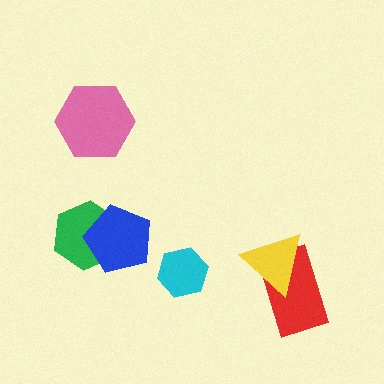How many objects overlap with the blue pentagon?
1 object overlaps with the blue pentagon.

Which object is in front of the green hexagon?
The blue pentagon is in front of the green hexagon.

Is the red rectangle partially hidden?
Yes, it is partially covered by another shape.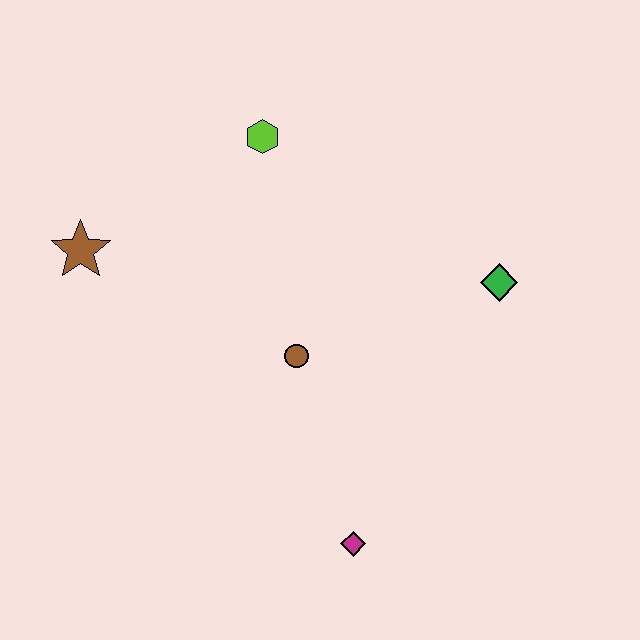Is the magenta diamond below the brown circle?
Yes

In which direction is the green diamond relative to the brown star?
The green diamond is to the right of the brown star.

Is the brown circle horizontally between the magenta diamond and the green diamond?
No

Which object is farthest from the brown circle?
The brown star is farthest from the brown circle.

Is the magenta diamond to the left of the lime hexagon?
No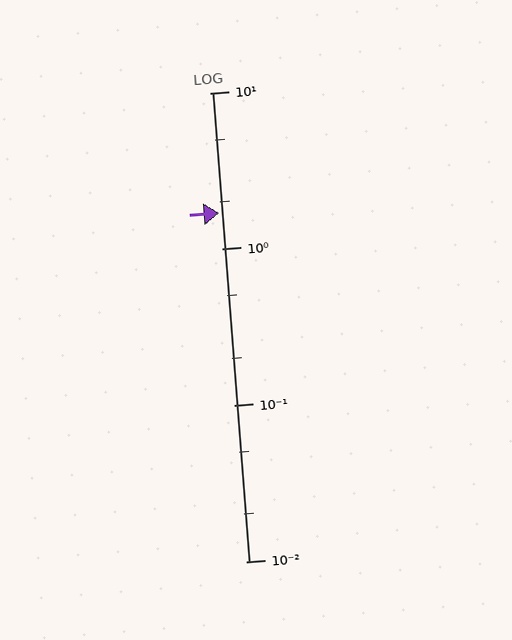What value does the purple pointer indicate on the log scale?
The pointer indicates approximately 1.7.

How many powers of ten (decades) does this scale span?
The scale spans 3 decades, from 0.01 to 10.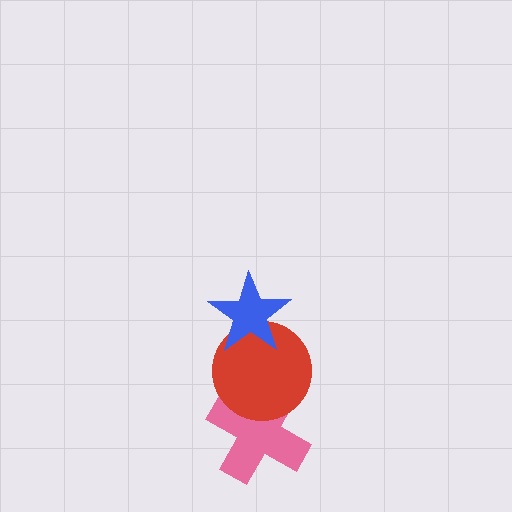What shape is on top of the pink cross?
The red circle is on top of the pink cross.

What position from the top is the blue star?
The blue star is 1st from the top.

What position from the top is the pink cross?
The pink cross is 3rd from the top.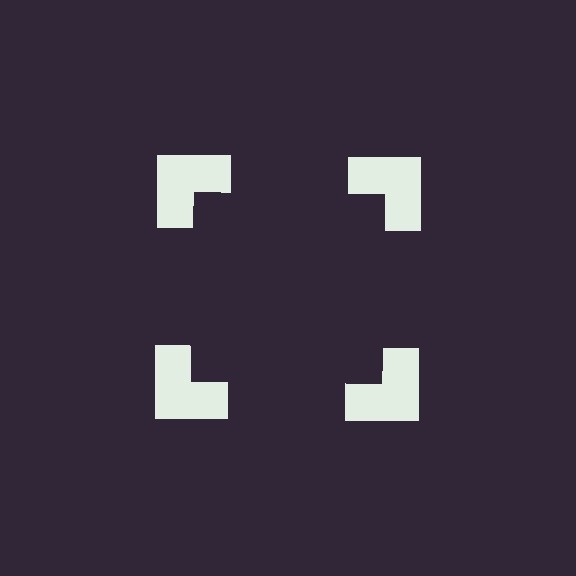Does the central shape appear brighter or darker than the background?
It typically appears slightly darker than the background, even though no actual brightness change is drawn.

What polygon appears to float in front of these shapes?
An illusory square — its edges are inferred from the aligned wedge cuts in the notched squares, not physically drawn.